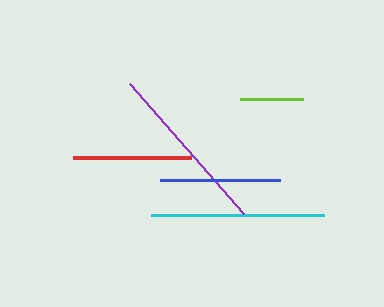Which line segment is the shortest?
The lime line is the shortest at approximately 63 pixels.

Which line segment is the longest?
The purple line is the longest at approximately 173 pixels.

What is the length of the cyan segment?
The cyan segment is approximately 172 pixels long.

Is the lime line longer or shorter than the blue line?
The blue line is longer than the lime line.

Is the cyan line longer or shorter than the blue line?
The cyan line is longer than the blue line.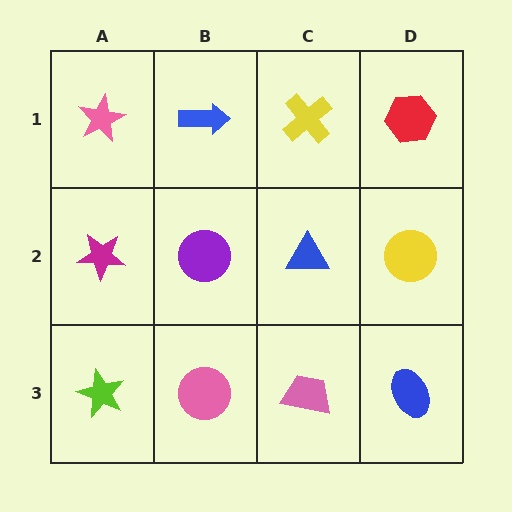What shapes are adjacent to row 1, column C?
A blue triangle (row 2, column C), a blue arrow (row 1, column B), a red hexagon (row 1, column D).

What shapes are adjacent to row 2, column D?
A red hexagon (row 1, column D), a blue ellipse (row 3, column D), a blue triangle (row 2, column C).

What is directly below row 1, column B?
A purple circle.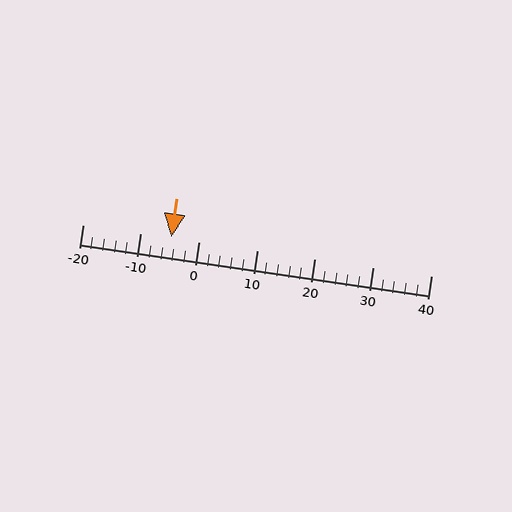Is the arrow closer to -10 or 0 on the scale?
The arrow is closer to 0.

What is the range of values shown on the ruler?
The ruler shows values from -20 to 40.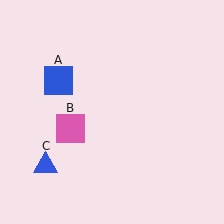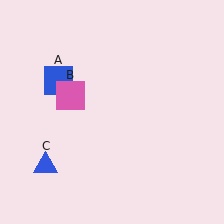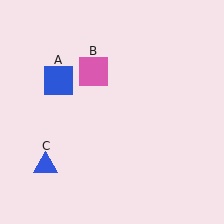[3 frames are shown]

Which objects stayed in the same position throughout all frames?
Blue square (object A) and blue triangle (object C) remained stationary.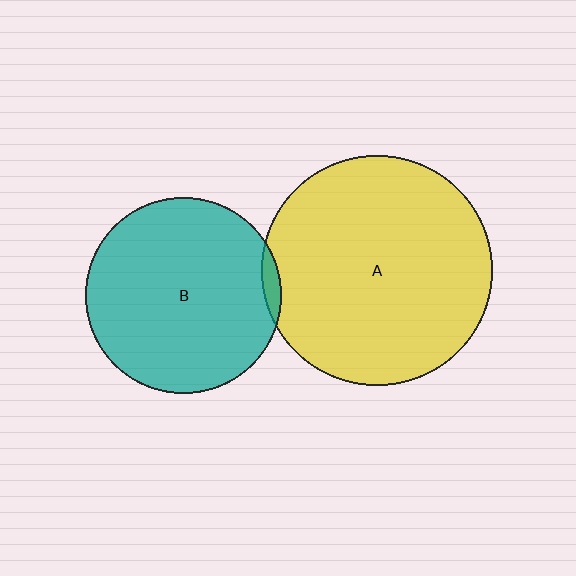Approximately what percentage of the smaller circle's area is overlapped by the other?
Approximately 5%.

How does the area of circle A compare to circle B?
Approximately 1.4 times.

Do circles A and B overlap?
Yes.